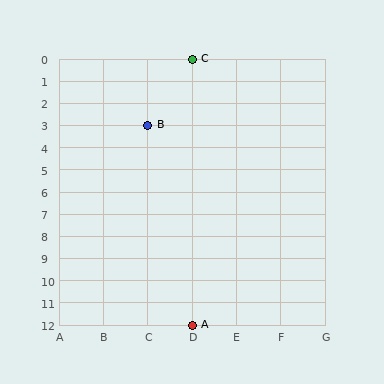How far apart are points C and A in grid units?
Points C and A are 12 rows apart.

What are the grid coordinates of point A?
Point A is at grid coordinates (D, 12).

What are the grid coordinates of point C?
Point C is at grid coordinates (D, 0).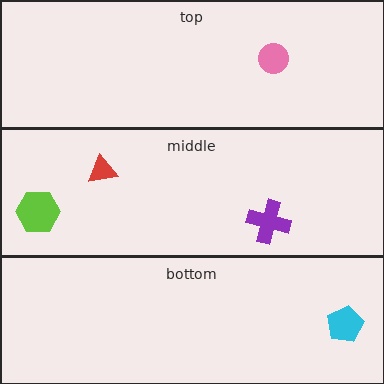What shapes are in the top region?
The pink circle.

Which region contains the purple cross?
The middle region.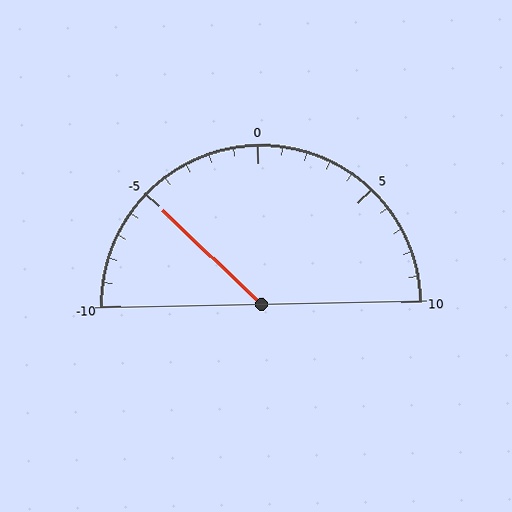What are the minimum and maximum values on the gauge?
The gauge ranges from -10 to 10.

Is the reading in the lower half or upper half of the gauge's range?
The reading is in the lower half of the range (-10 to 10).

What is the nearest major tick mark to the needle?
The nearest major tick mark is -5.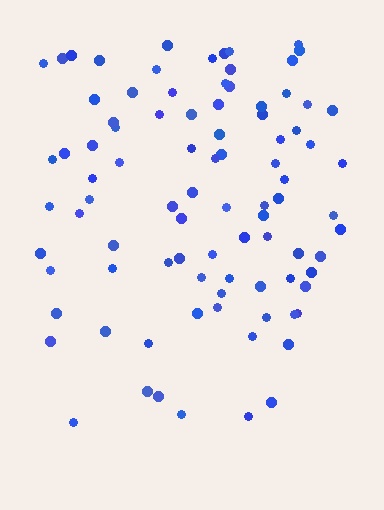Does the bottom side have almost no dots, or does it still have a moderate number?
Still a moderate number, just noticeably fewer than the top.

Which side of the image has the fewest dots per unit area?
The bottom.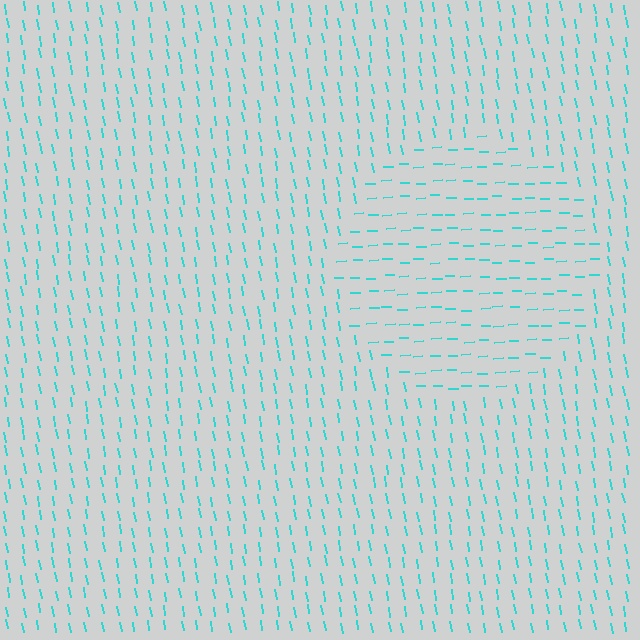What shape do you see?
I see a circle.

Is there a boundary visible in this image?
Yes, there is a texture boundary formed by a change in line orientation.